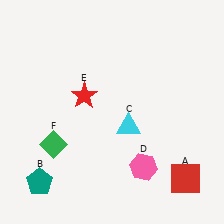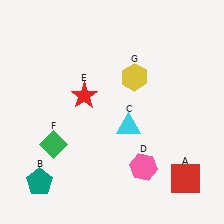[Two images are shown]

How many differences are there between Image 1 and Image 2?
There is 1 difference between the two images.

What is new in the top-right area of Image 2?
A yellow hexagon (G) was added in the top-right area of Image 2.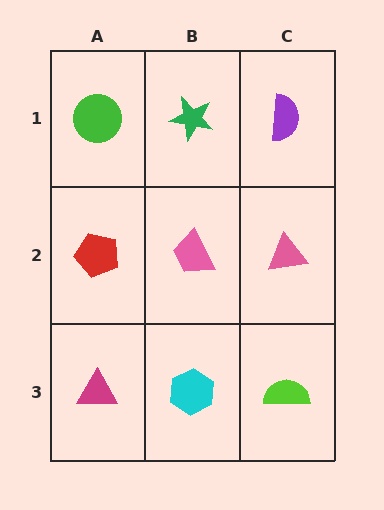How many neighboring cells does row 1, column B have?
3.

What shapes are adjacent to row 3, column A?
A red pentagon (row 2, column A), a cyan hexagon (row 3, column B).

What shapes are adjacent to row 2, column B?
A green star (row 1, column B), a cyan hexagon (row 3, column B), a red pentagon (row 2, column A), a pink triangle (row 2, column C).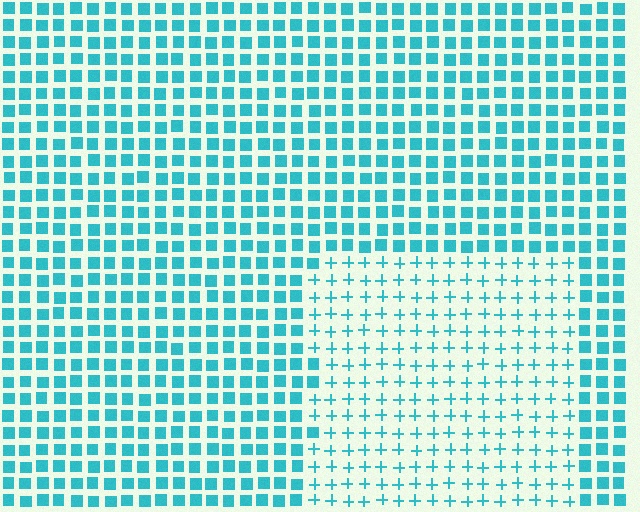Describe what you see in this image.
The image is filled with small cyan elements arranged in a uniform grid. A rectangle-shaped region contains plus signs, while the surrounding area contains squares. The boundary is defined purely by the change in element shape.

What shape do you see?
I see a rectangle.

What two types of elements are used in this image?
The image uses plus signs inside the rectangle region and squares outside it.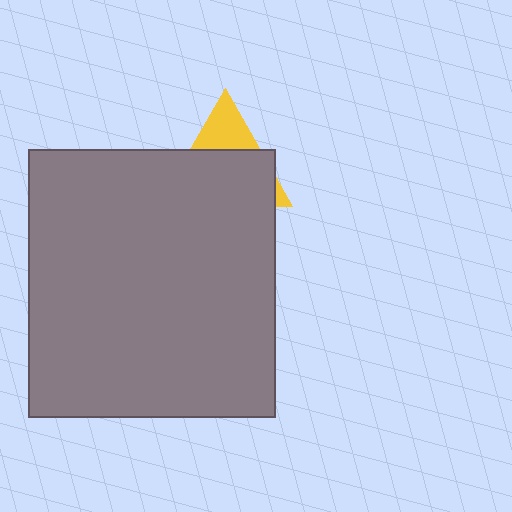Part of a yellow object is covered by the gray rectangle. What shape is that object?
It is a triangle.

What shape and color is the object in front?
The object in front is a gray rectangle.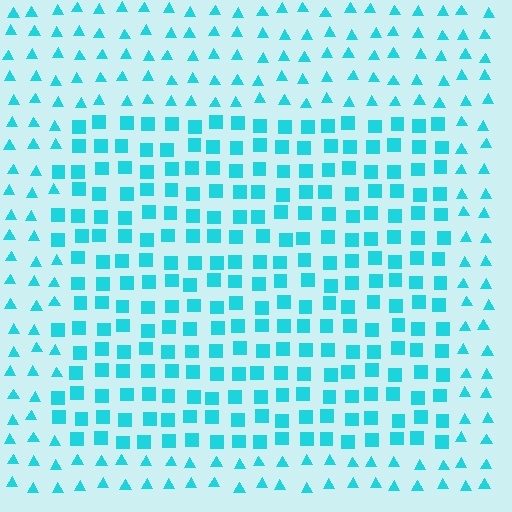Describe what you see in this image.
The image is filled with small cyan elements arranged in a uniform grid. A rectangle-shaped region contains squares, while the surrounding area contains triangles. The boundary is defined purely by the change in element shape.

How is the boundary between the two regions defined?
The boundary is defined by a change in element shape: squares inside vs. triangles outside. All elements share the same color and spacing.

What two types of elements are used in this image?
The image uses squares inside the rectangle region and triangles outside it.